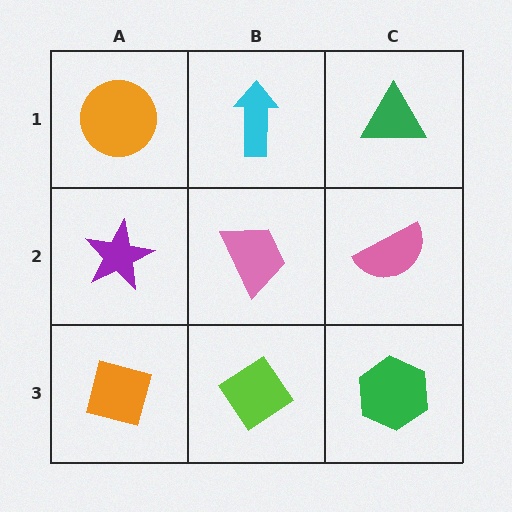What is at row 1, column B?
A cyan arrow.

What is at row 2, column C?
A pink semicircle.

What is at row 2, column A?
A purple star.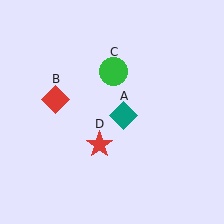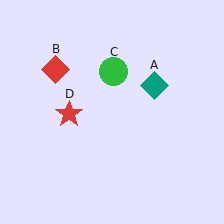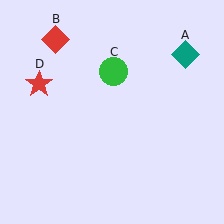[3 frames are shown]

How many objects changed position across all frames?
3 objects changed position: teal diamond (object A), red diamond (object B), red star (object D).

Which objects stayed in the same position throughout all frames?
Green circle (object C) remained stationary.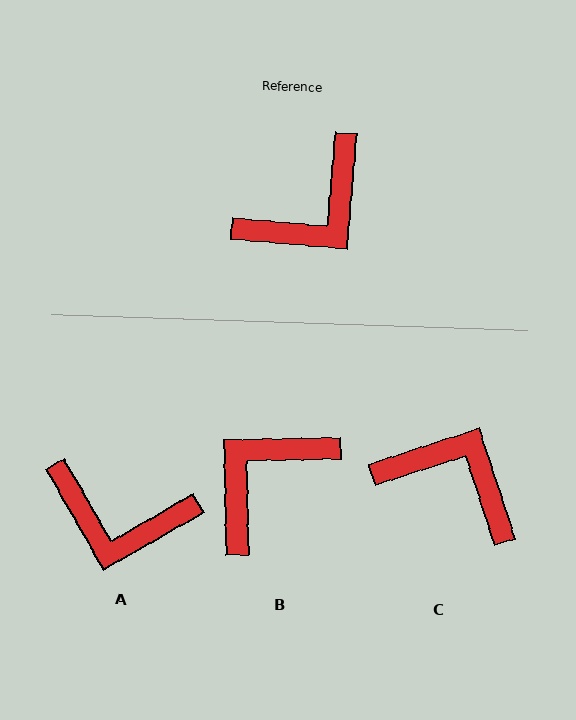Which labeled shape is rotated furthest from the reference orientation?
B, about 174 degrees away.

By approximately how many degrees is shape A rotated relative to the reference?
Approximately 55 degrees clockwise.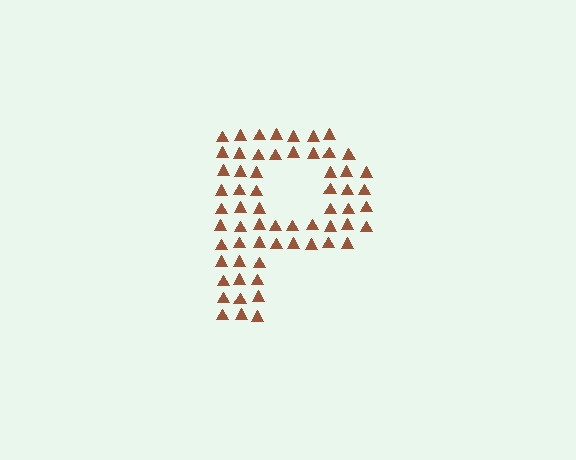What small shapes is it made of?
It is made of small triangles.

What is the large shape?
The large shape is the letter P.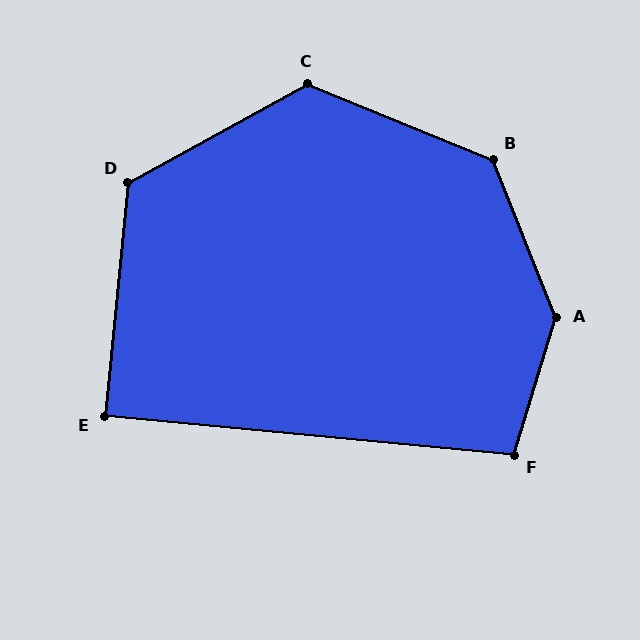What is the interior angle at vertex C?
Approximately 129 degrees (obtuse).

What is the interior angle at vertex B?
Approximately 134 degrees (obtuse).